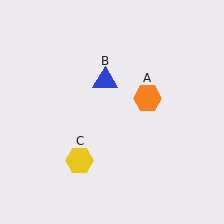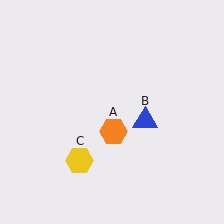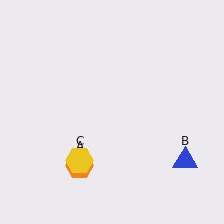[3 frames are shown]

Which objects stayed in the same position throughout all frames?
Yellow hexagon (object C) remained stationary.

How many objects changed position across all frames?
2 objects changed position: orange hexagon (object A), blue triangle (object B).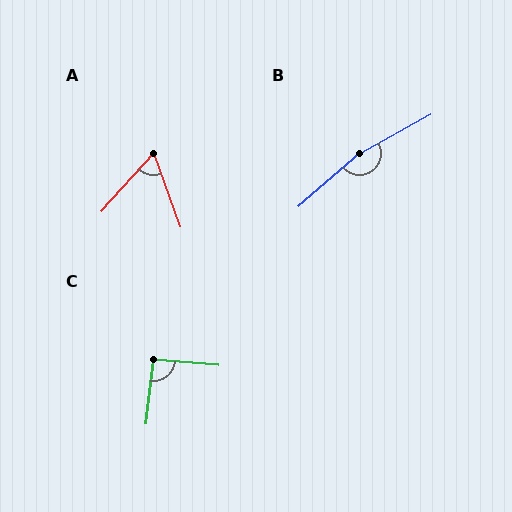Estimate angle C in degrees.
Approximately 91 degrees.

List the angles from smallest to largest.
A (62°), C (91°), B (168°).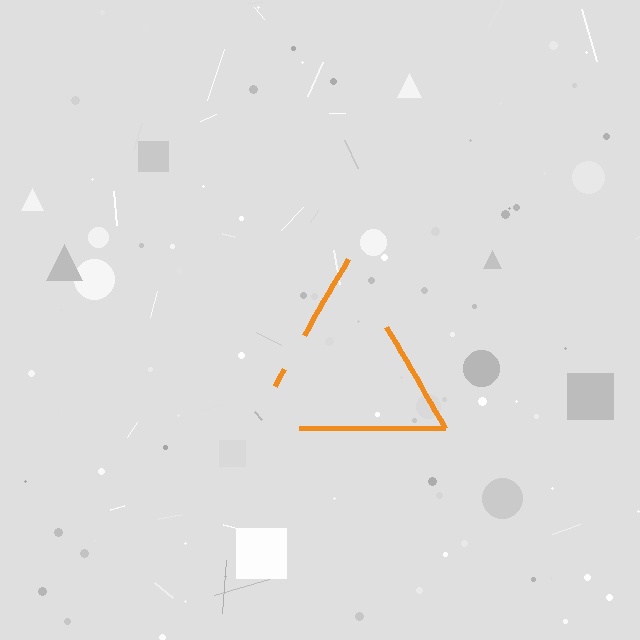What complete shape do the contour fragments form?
The contour fragments form a triangle.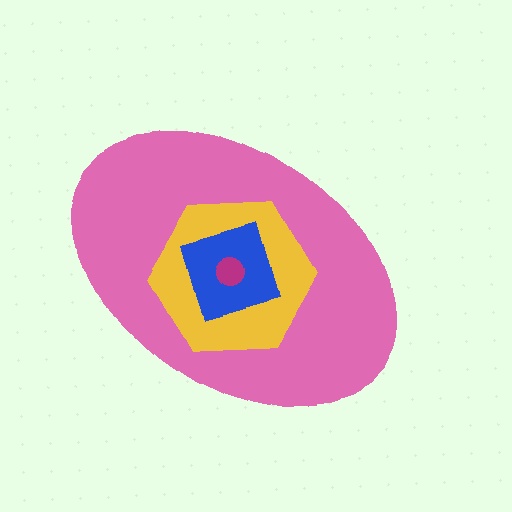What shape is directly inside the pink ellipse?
The yellow hexagon.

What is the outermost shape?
The pink ellipse.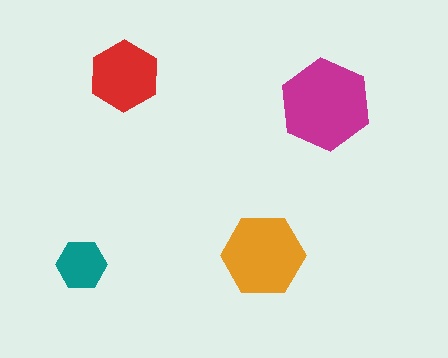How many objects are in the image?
There are 4 objects in the image.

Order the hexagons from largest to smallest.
the magenta one, the orange one, the red one, the teal one.